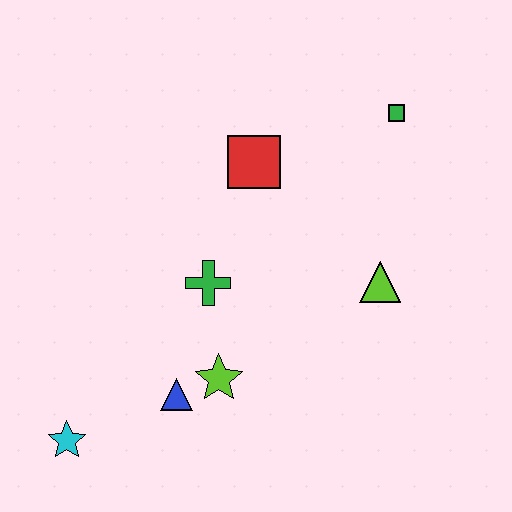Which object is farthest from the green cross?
The green square is farthest from the green cross.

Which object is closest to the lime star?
The blue triangle is closest to the lime star.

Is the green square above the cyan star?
Yes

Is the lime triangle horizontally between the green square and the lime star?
Yes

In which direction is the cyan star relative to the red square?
The cyan star is below the red square.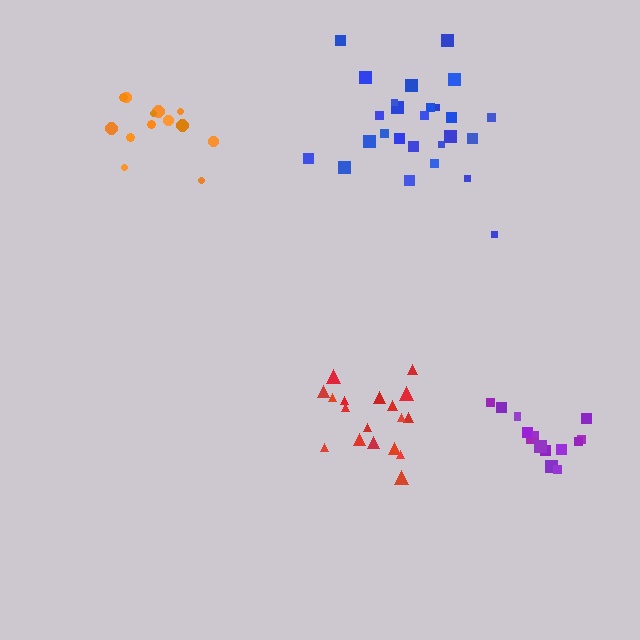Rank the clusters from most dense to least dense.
purple, orange, red, blue.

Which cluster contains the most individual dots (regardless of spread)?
Blue (26).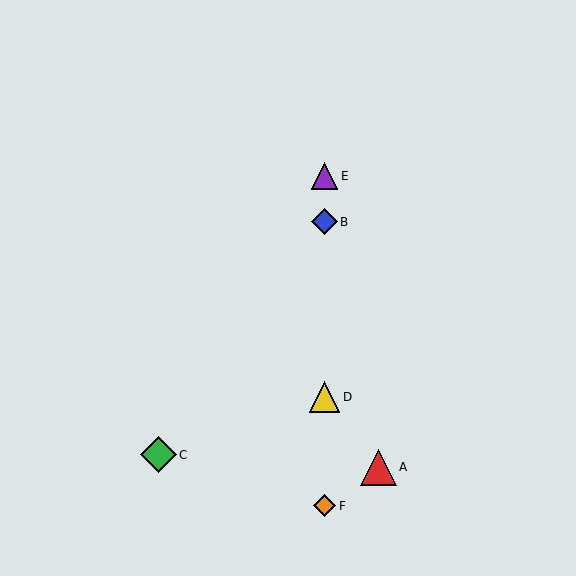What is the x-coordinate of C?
Object C is at x≈158.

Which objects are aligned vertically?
Objects B, D, E, F are aligned vertically.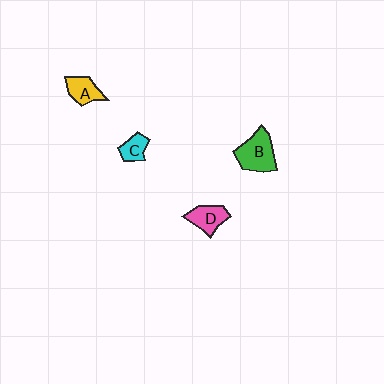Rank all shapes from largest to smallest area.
From largest to smallest: B (green), D (pink), A (yellow), C (cyan).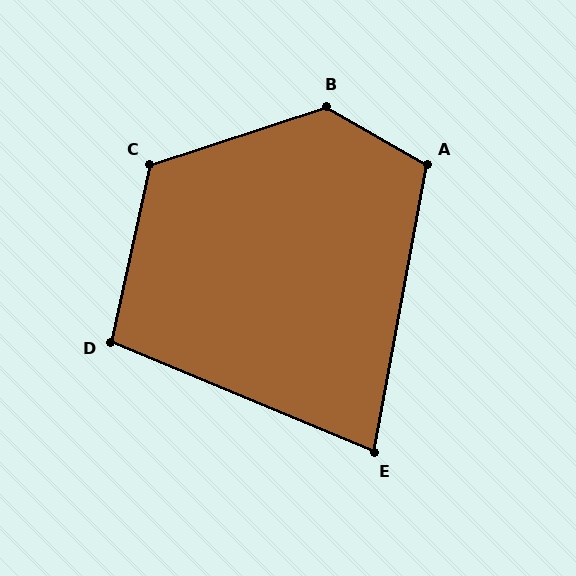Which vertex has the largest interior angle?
B, at approximately 132 degrees.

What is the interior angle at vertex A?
Approximately 110 degrees (obtuse).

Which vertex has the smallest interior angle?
E, at approximately 78 degrees.